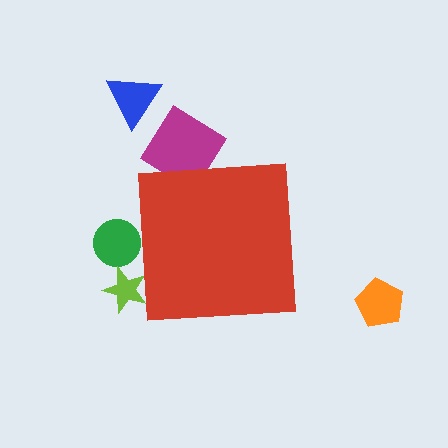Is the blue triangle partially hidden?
No, the blue triangle is fully visible.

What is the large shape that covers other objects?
A red square.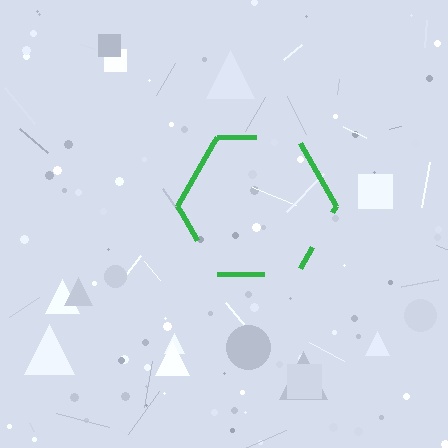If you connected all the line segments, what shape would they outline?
They would outline a hexagon.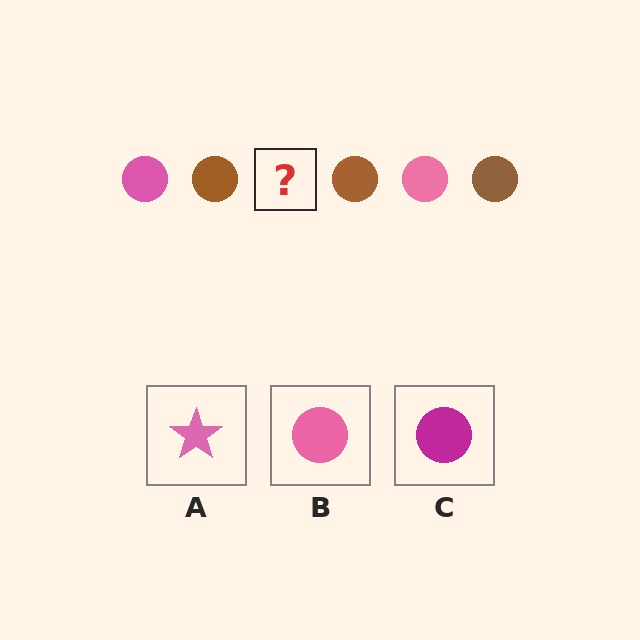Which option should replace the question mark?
Option B.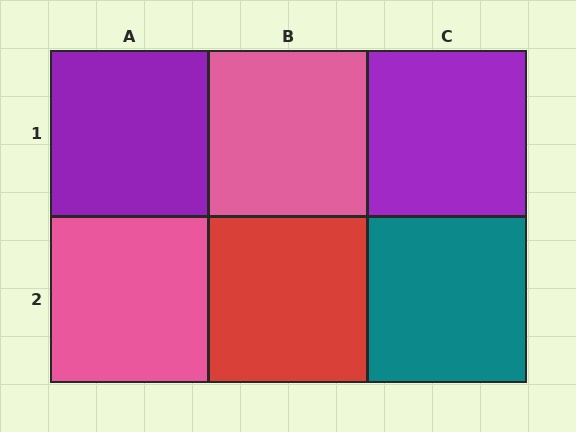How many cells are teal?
1 cell is teal.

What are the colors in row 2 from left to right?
Pink, red, teal.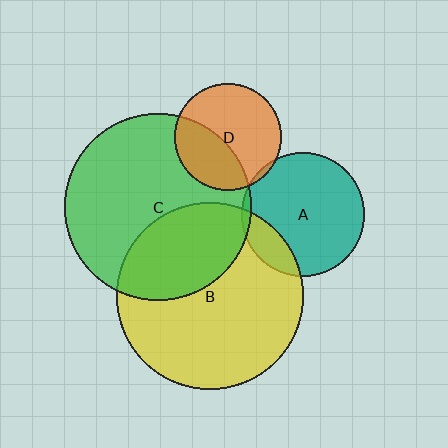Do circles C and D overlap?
Yes.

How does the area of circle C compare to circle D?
Approximately 3.1 times.